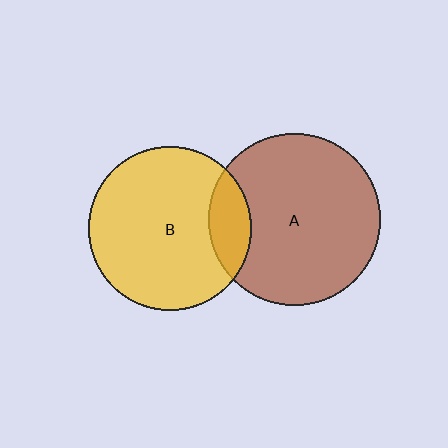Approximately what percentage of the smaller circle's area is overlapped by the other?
Approximately 15%.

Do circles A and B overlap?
Yes.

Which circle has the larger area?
Circle A (brown).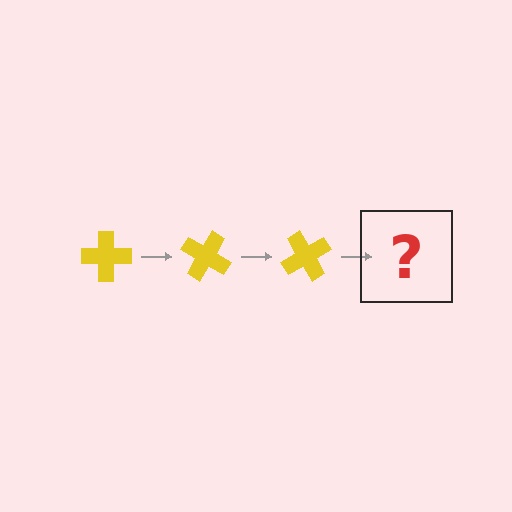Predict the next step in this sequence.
The next step is a yellow cross rotated 90 degrees.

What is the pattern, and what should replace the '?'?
The pattern is that the cross rotates 30 degrees each step. The '?' should be a yellow cross rotated 90 degrees.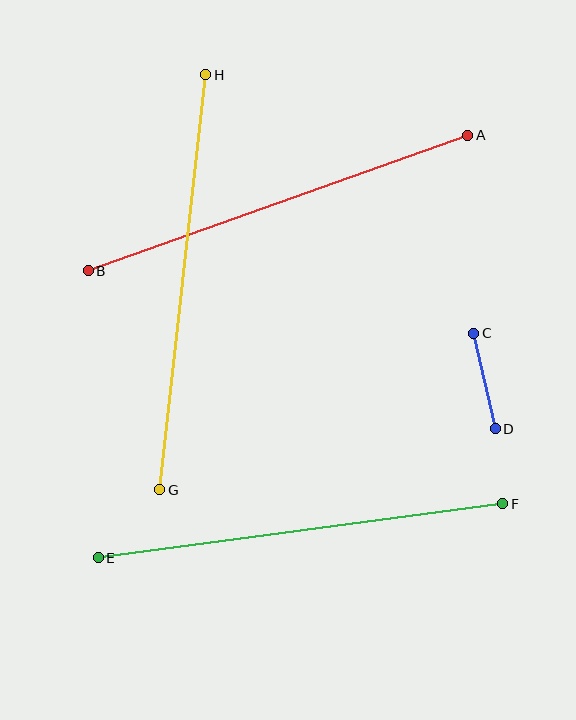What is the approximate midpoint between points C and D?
The midpoint is at approximately (484, 381) pixels.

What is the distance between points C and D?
The distance is approximately 98 pixels.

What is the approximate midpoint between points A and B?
The midpoint is at approximately (278, 203) pixels.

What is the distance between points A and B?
The distance is approximately 403 pixels.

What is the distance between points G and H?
The distance is approximately 418 pixels.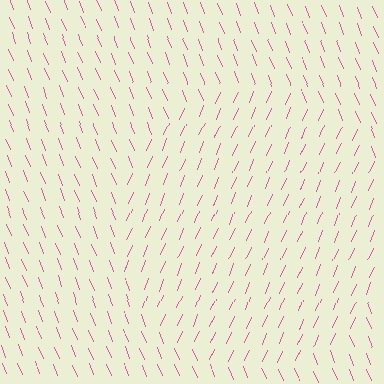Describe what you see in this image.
The image is filled with small pink line segments. A circle region in the image has lines oriented differently from the surrounding lines, creating a visible texture boundary.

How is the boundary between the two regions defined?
The boundary is defined purely by a change in line orientation (approximately 45 degrees difference). All lines are the same color and thickness.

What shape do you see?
I see a circle.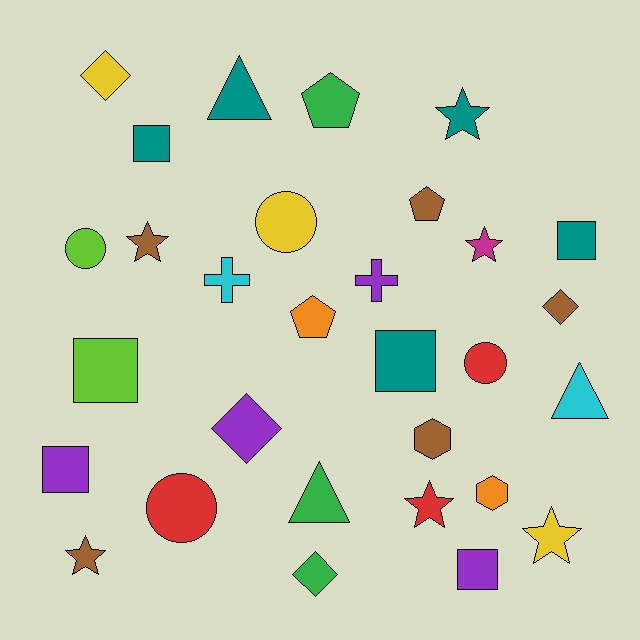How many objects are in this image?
There are 30 objects.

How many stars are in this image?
There are 6 stars.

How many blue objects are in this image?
There are no blue objects.